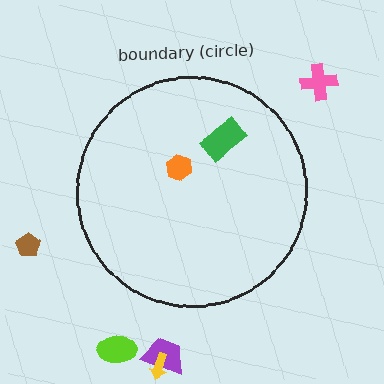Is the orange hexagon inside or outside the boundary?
Inside.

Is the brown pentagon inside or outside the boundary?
Outside.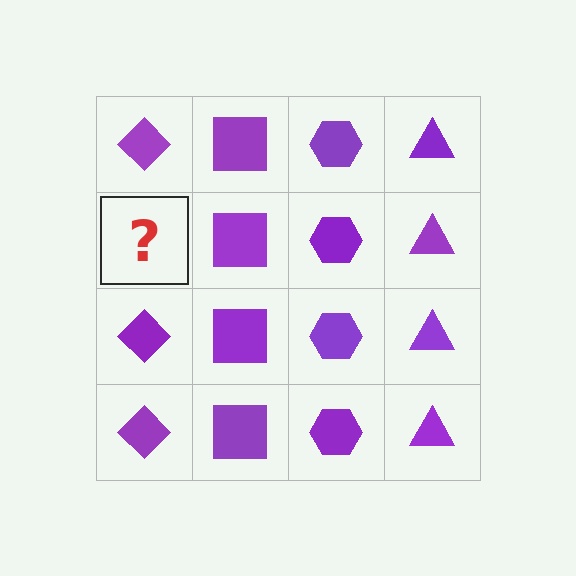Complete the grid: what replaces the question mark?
The question mark should be replaced with a purple diamond.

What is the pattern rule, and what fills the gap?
The rule is that each column has a consistent shape. The gap should be filled with a purple diamond.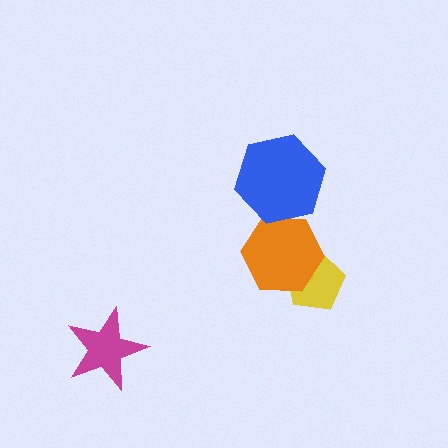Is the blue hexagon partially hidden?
No, no other shape covers it.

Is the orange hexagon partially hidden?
Yes, it is partially covered by another shape.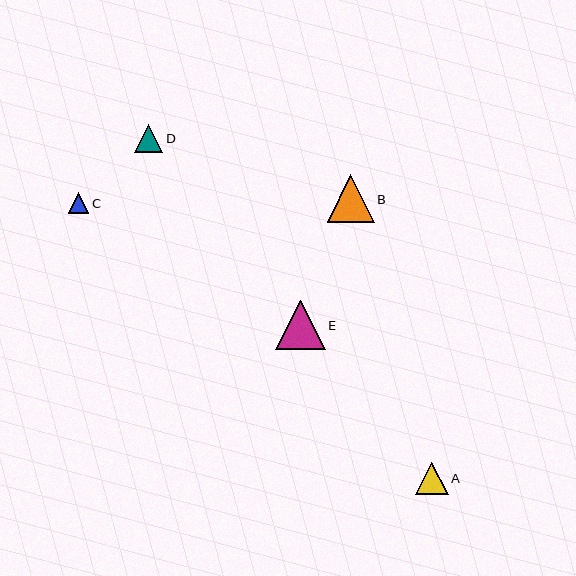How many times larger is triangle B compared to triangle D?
Triangle B is approximately 1.6 times the size of triangle D.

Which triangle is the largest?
Triangle E is the largest with a size of approximately 49 pixels.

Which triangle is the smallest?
Triangle C is the smallest with a size of approximately 20 pixels.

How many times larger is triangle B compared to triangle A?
Triangle B is approximately 1.4 times the size of triangle A.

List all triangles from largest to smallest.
From largest to smallest: E, B, A, D, C.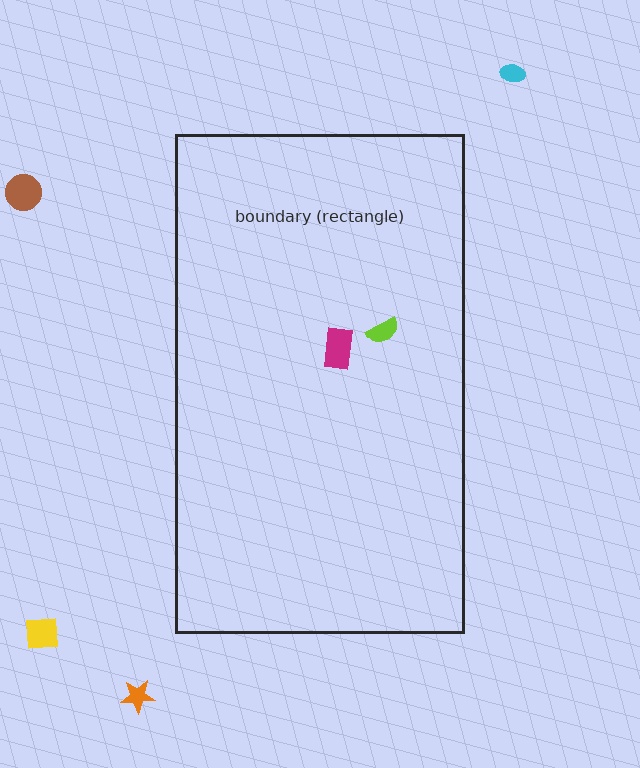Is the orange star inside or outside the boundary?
Outside.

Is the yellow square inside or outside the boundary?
Outside.